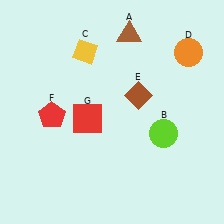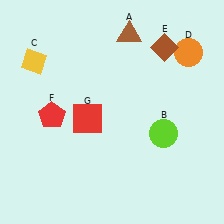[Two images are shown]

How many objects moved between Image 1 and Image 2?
2 objects moved between the two images.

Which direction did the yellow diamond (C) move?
The yellow diamond (C) moved left.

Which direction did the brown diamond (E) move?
The brown diamond (E) moved up.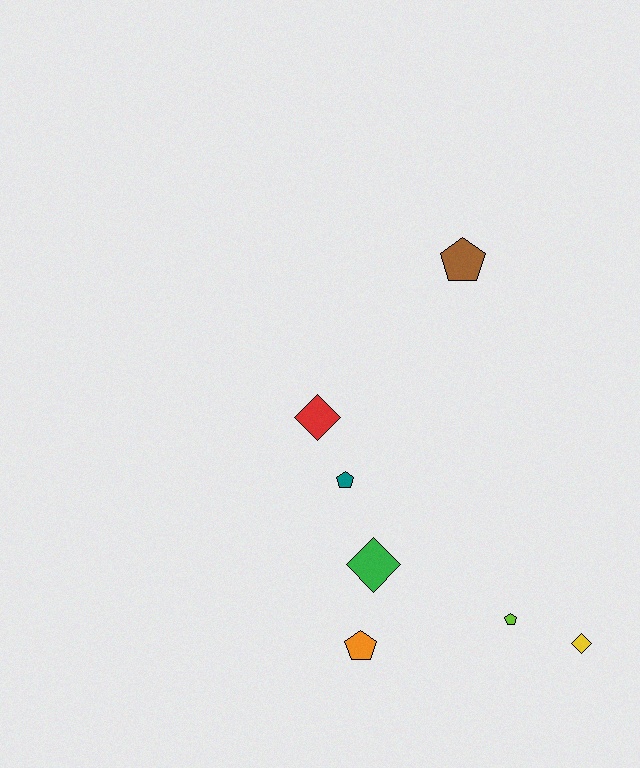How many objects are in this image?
There are 7 objects.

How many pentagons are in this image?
There are 4 pentagons.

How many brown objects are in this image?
There is 1 brown object.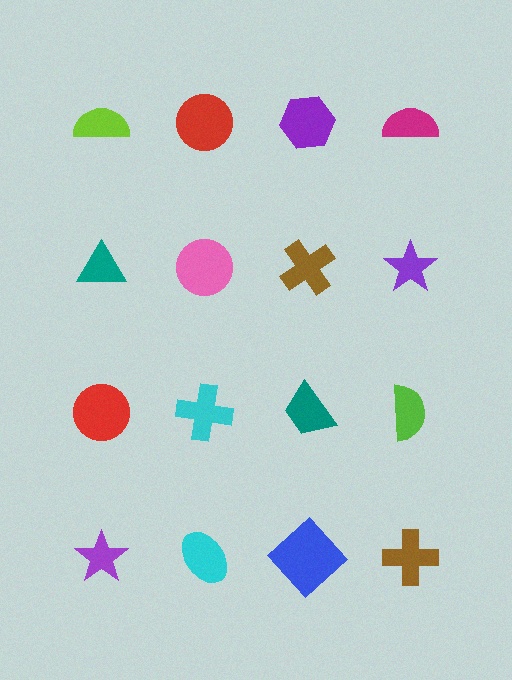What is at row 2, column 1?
A teal triangle.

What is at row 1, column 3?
A purple hexagon.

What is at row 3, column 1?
A red circle.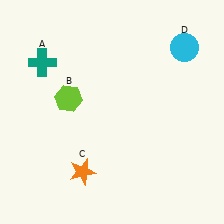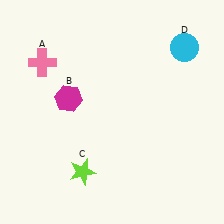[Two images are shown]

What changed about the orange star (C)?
In Image 1, C is orange. In Image 2, it changed to lime.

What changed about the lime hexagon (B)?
In Image 1, B is lime. In Image 2, it changed to magenta.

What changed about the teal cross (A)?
In Image 1, A is teal. In Image 2, it changed to pink.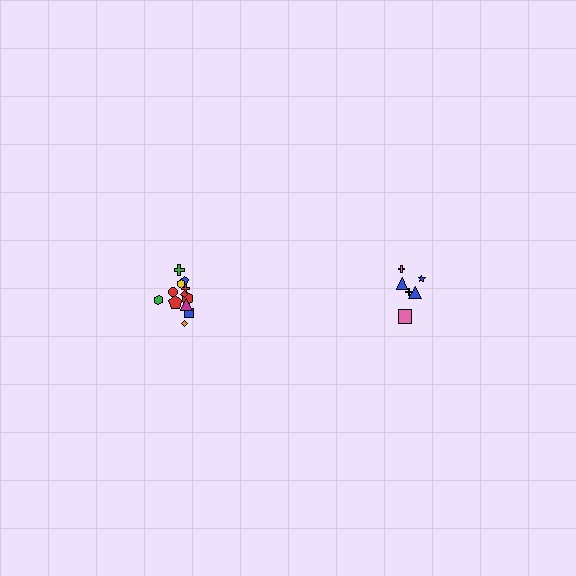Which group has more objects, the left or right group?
The left group.